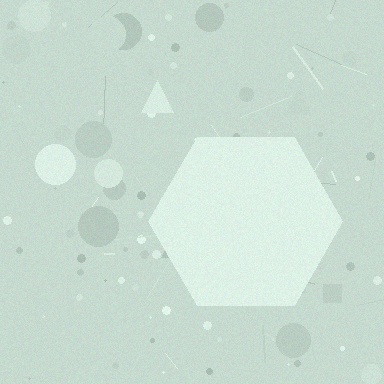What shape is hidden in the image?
A hexagon is hidden in the image.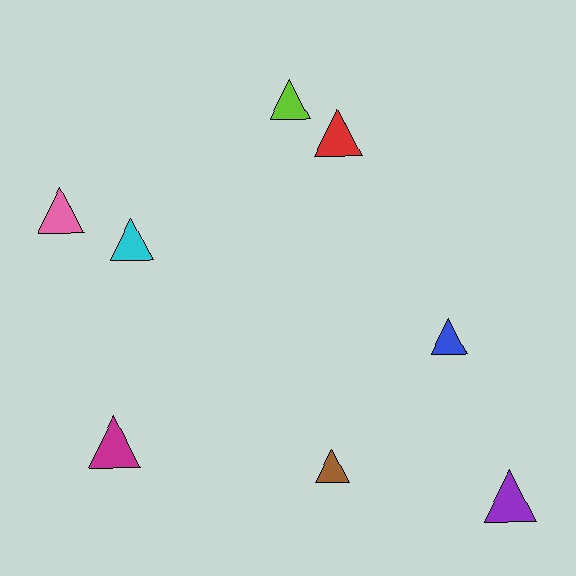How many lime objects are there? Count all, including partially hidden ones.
There is 1 lime object.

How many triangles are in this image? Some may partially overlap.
There are 8 triangles.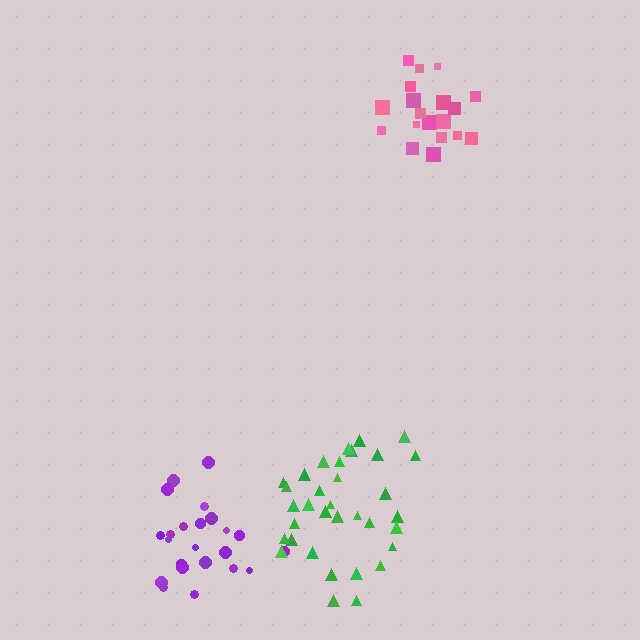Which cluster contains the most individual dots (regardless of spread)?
Green (35).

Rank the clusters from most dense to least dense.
pink, purple, green.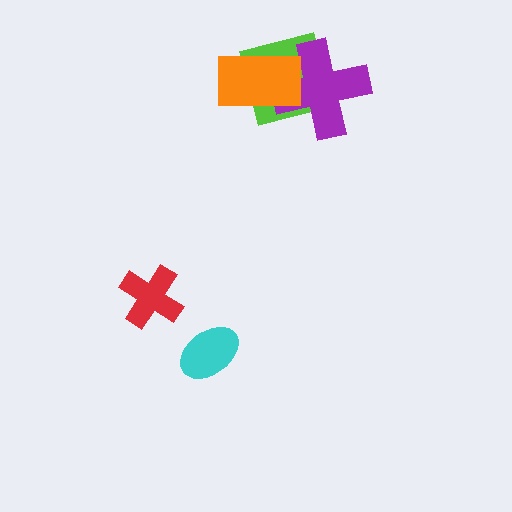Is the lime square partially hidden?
Yes, it is partially covered by another shape.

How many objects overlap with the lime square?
2 objects overlap with the lime square.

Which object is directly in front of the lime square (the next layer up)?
The purple cross is directly in front of the lime square.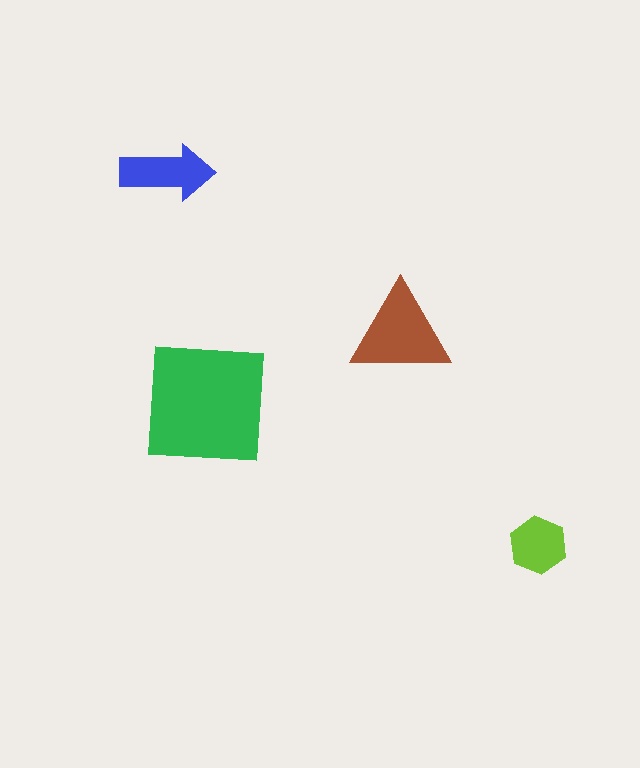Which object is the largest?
The green square.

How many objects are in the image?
There are 4 objects in the image.